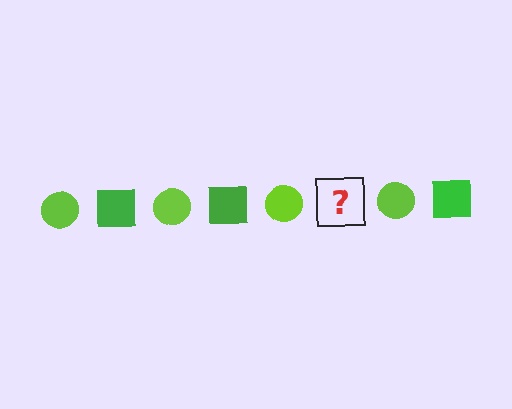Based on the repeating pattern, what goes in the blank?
The blank should be a green square.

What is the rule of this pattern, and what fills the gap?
The rule is that the pattern alternates between lime circle and green square. The gap should be filled with a green square.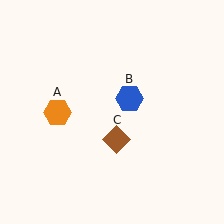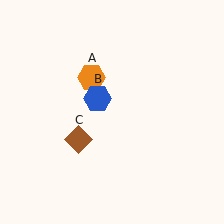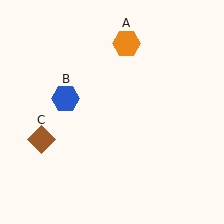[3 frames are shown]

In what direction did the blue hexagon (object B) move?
The blue hexagon (object B) moved left.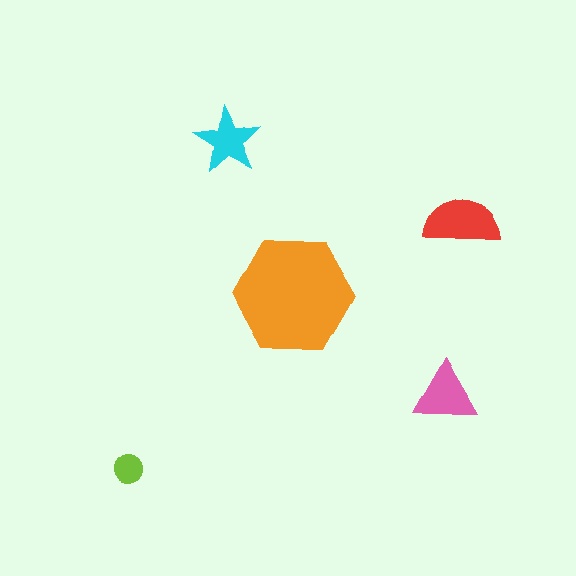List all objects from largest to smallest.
The orange hexagon, the red semicircle, the pink triangle, the cyan star, the lime circle.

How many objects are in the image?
There are 5 objects in the image.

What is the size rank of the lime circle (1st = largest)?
5th.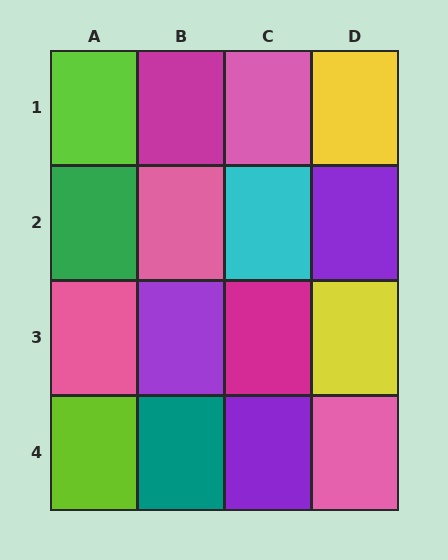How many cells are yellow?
2 cells are yellow.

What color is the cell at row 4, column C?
Purple.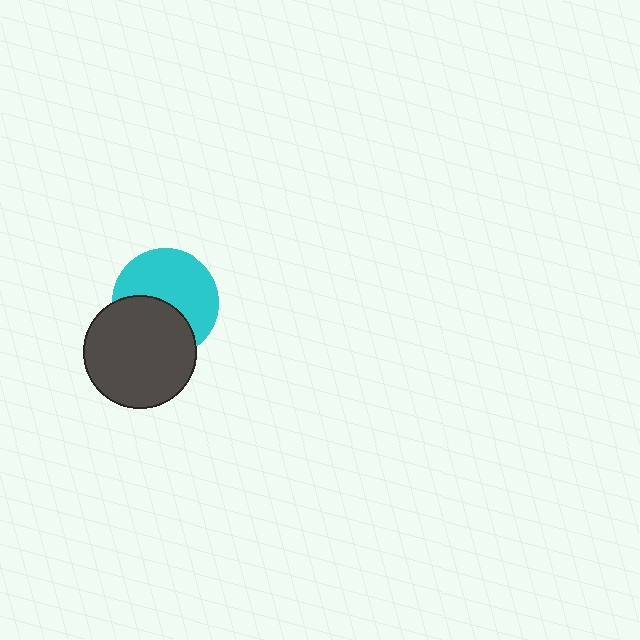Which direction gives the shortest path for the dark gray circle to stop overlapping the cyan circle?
Moving down gives the shortest separation.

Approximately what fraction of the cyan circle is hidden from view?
Roughly 41% of the cyan circle is hidden behind the dark gray circle.